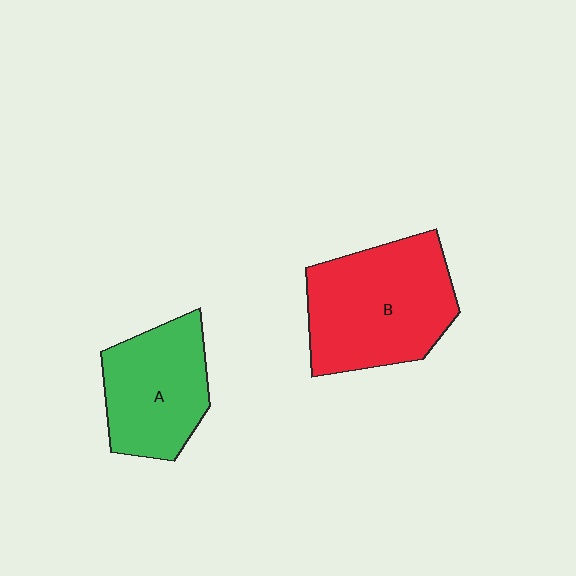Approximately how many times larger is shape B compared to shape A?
Approximately 1.3 times.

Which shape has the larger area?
Shape B (red).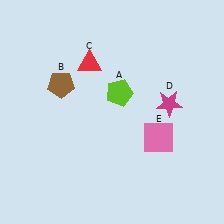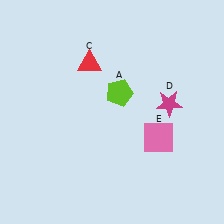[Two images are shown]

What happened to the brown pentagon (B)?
The brown pentagon (B) was removed in Image 2. It was in the top-left area of Image 1.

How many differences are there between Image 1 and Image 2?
There is 1 difference between the two images.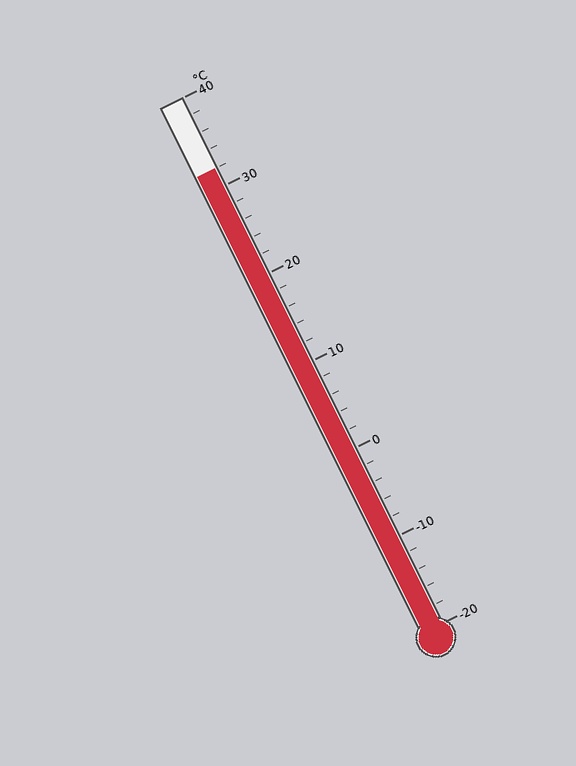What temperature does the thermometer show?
The thermometer shows approximately 32°C.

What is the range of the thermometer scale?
The thermometer scale ranges from -20°C to 40°C.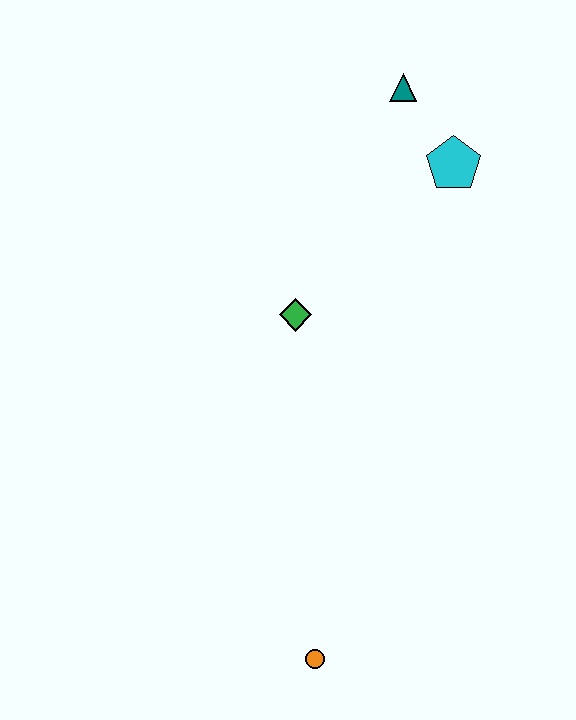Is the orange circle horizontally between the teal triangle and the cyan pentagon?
No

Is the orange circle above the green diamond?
No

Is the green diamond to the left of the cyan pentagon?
Yes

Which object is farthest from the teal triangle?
The orange circle is farthest from the teal triangle.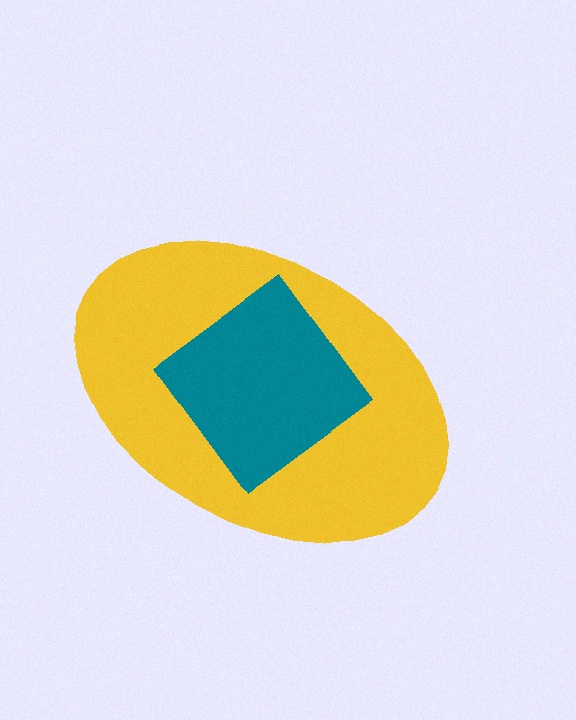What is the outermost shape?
The yellow ellipse.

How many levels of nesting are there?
2.